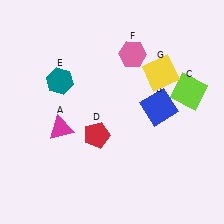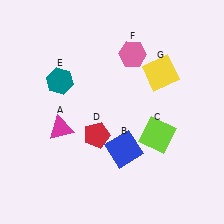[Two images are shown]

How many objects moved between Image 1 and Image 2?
2 objects moved between the two images.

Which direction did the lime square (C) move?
The lime square (C) moved down.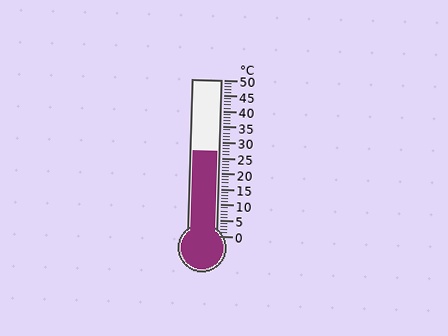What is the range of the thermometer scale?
The thermometer scale ranges from 0°C to 50°C.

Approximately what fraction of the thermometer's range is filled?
The thermometer is filled to approximately 55% of its range.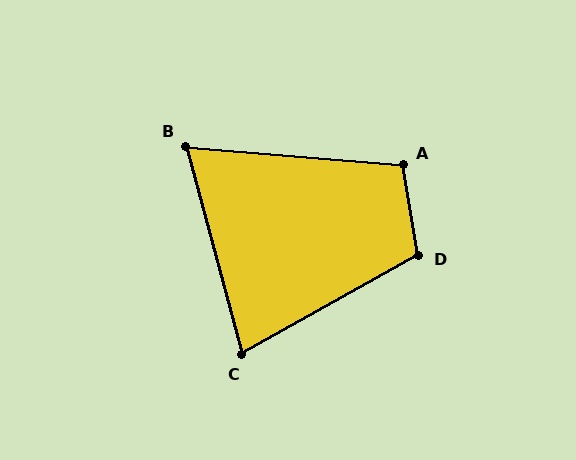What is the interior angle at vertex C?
Approximately 76 degrees (acute).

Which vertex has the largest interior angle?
D, at approximately 110 degrees.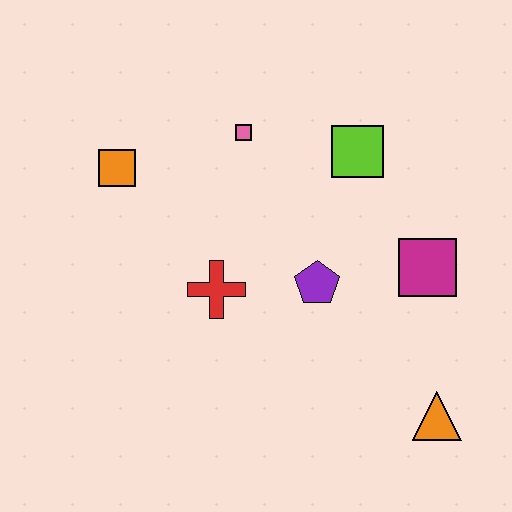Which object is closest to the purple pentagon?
The red cross is closest to the purple pentagon.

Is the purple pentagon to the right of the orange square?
Yes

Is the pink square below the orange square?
No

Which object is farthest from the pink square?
The orange triangle is farthest from the pink square.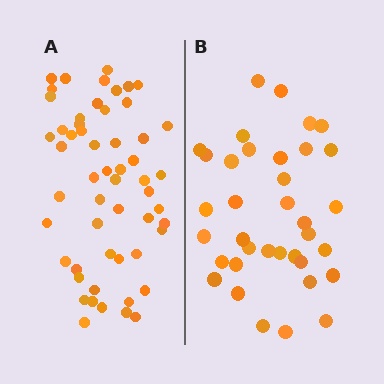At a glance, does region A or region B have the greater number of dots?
Region A (the left region) has more dots.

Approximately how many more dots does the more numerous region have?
Region A has approximately 20 more dots than region B.